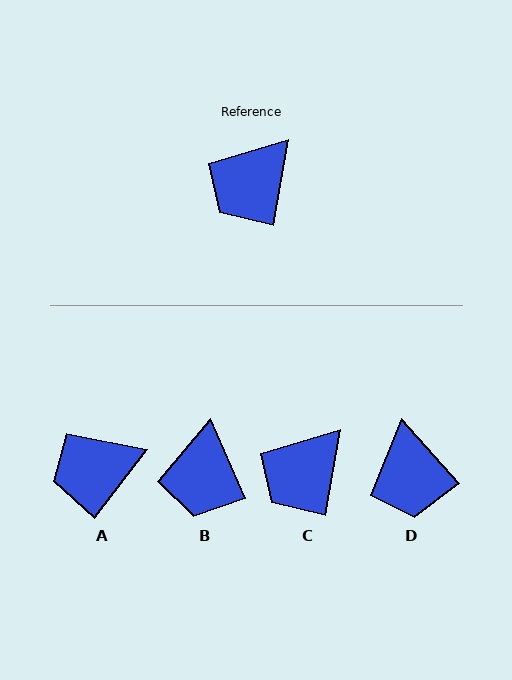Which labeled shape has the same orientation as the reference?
C.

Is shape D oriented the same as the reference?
No, it is off by about 51 degrees.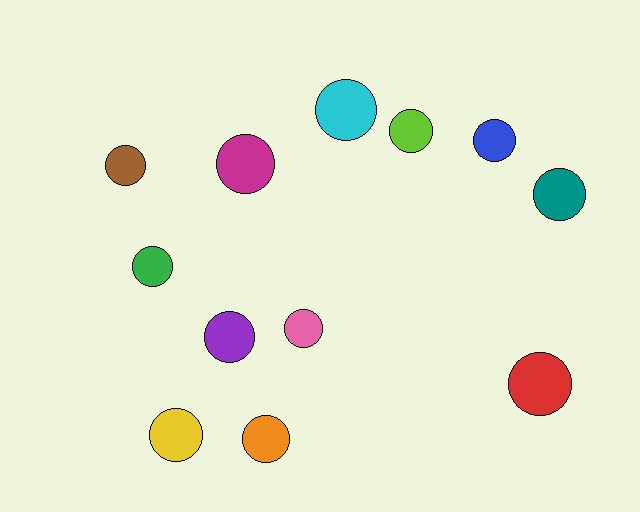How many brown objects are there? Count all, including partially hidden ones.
There is 1 brown object.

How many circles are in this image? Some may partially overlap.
There are 12 circles.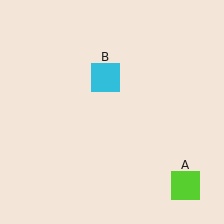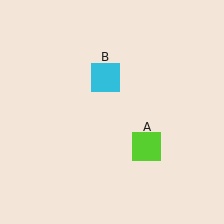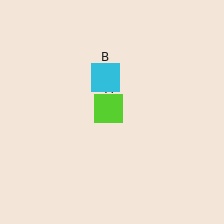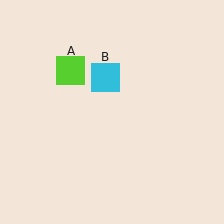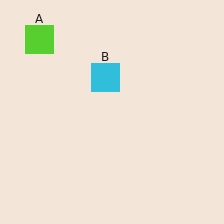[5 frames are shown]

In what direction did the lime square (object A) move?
The lime square (object A) moved up and to the left.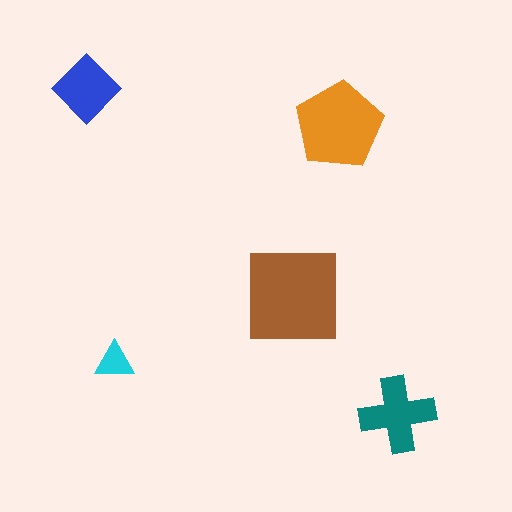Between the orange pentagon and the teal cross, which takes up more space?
The orange pentagon.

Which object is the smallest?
The cyan triangle.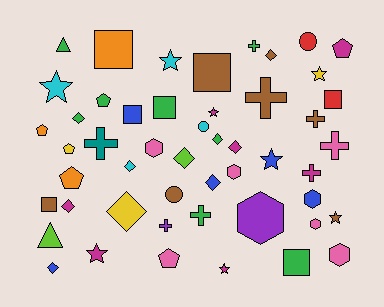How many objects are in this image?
There are 50 objects.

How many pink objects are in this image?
There are 6 pink objects.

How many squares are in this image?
There are 7 squares.